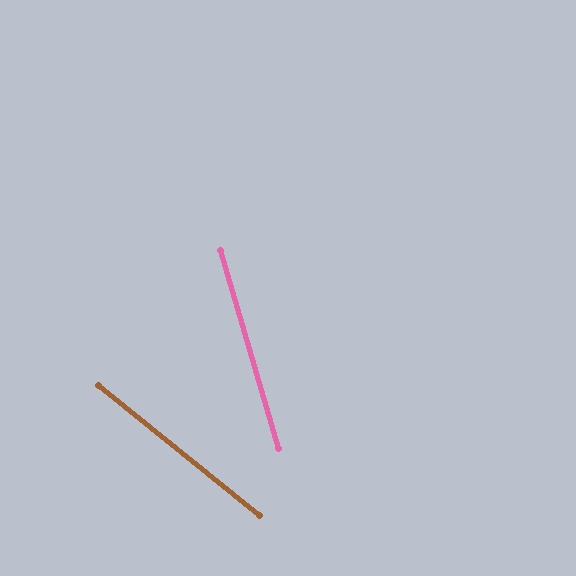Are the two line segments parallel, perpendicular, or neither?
Neither parallel nor perpendicular — they differ by about 35°.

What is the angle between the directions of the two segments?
Approximately 35 degrees.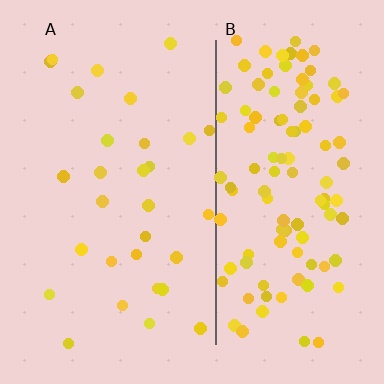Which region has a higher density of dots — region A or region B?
B (the right).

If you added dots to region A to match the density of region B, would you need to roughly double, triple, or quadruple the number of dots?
Approximately quadruple.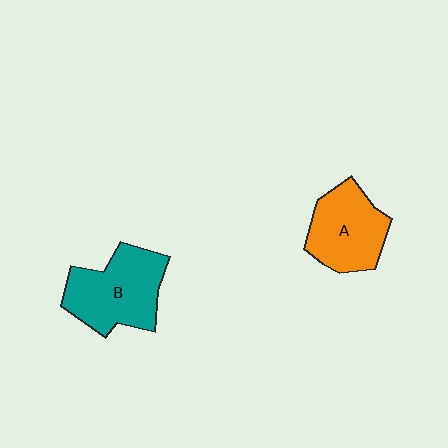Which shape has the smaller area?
Shape A (orange).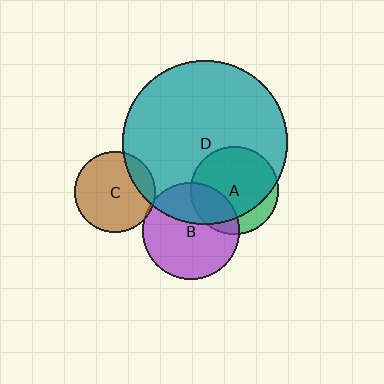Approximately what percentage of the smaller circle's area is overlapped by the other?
Approximately 15%.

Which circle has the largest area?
Circle D (teal).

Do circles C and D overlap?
Yes.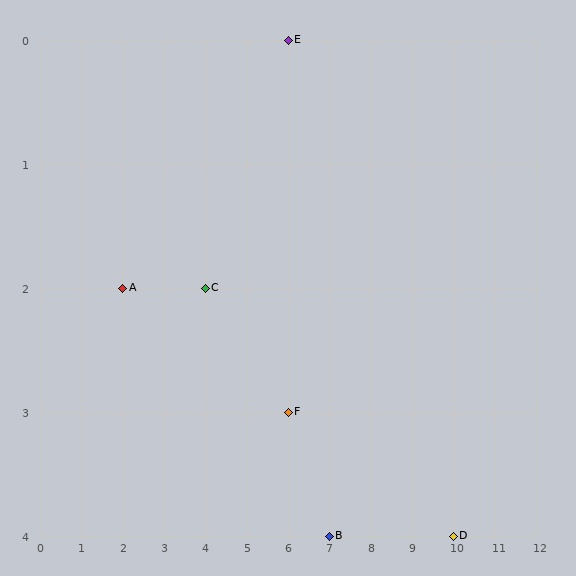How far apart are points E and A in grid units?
Points E and A are 4 columns and 2 rows apart (about 4.5 grid units diagonally).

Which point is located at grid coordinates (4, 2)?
Point C is at (4, 2).